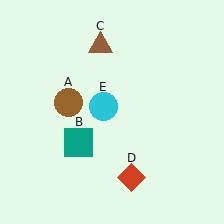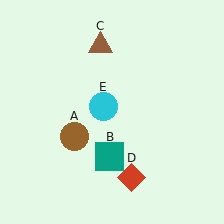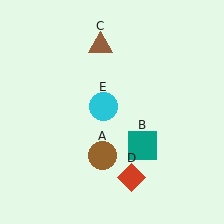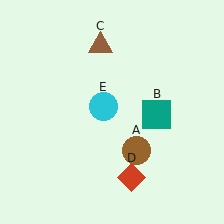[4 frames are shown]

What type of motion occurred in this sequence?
The brown circle (object A), teal square (object B) rotated counterclockwise around the center of the scene.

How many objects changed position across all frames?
2 objects changed position: brown circle (object A), teal square (object B).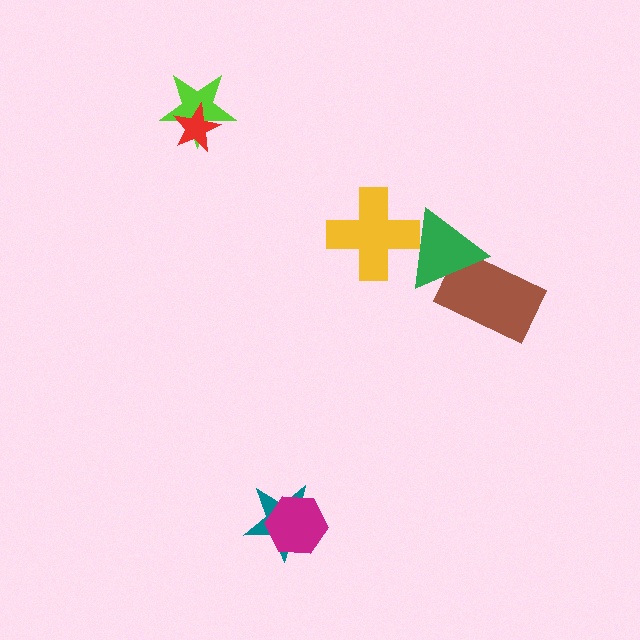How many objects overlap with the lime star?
1 object overlaps with the lime star.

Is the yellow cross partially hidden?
Yes, it is partially covered by another shape.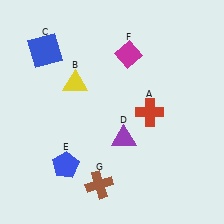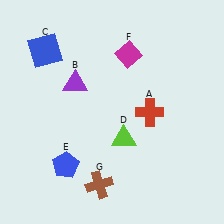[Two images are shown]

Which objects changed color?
B changed from yellow to purple. D changed from purple to lime.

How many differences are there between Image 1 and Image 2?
There are 2 differences between the two images.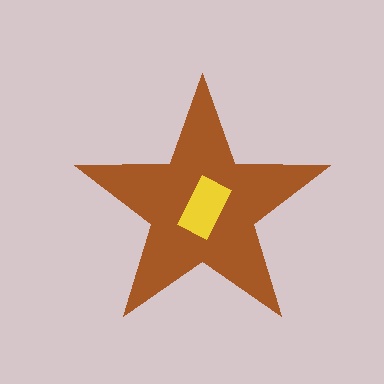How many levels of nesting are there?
2.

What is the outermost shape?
The brown star.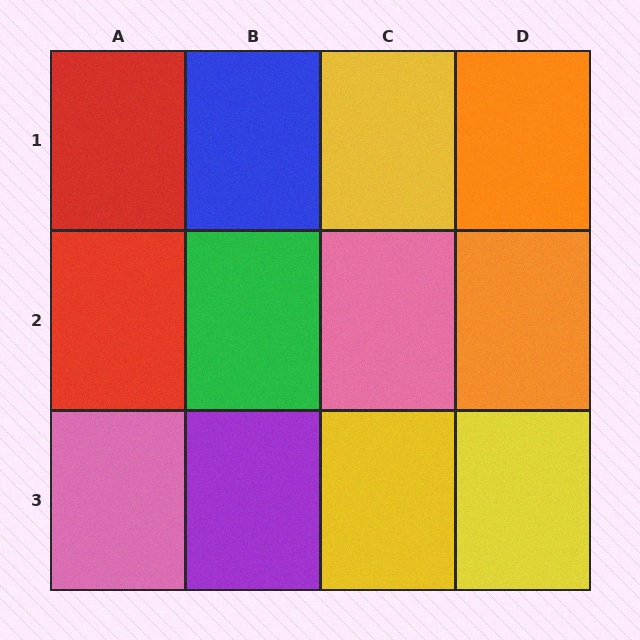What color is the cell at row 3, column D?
Yellow.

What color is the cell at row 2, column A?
Red.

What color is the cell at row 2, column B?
Green.